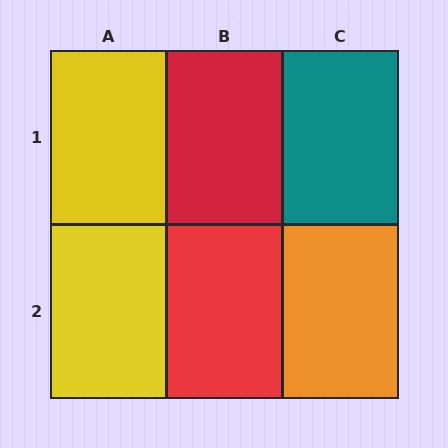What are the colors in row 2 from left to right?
Yellow, red, orange.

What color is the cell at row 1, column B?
Red.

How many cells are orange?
1 cell is orange.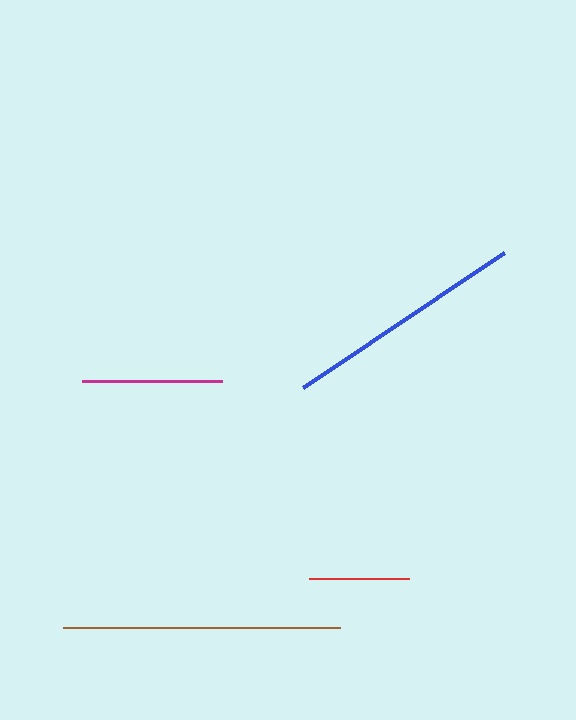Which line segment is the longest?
The brown line is the longest at approximately 277 pixels.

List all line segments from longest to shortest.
From longest to shortest: brown, blue, magenta, red.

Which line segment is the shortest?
The red line is the shortest at approximately 100 pixels.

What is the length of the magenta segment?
The magenta segment is approximately 140 pixels long.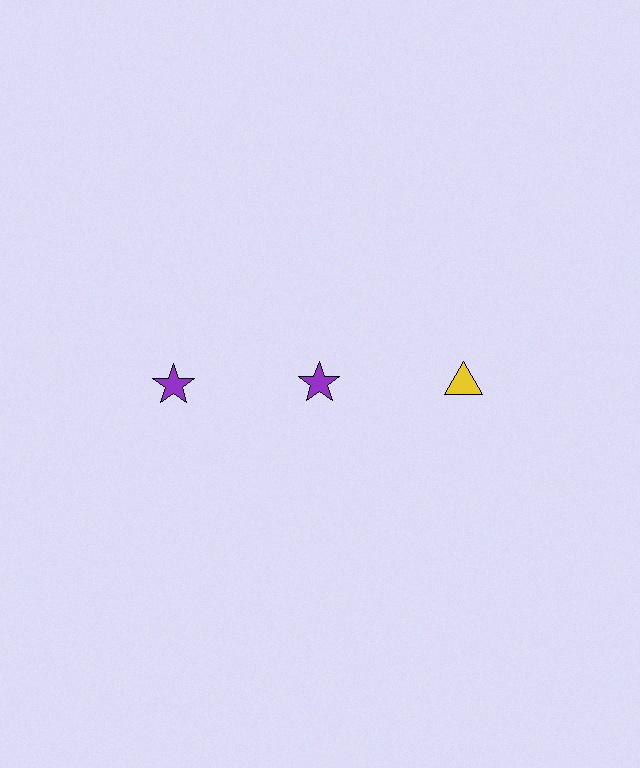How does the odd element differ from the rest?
It differs in both color (yellow instead of purple) and shape (triangle instead of star).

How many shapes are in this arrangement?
There are 3 shapes arranged in a grid pattern.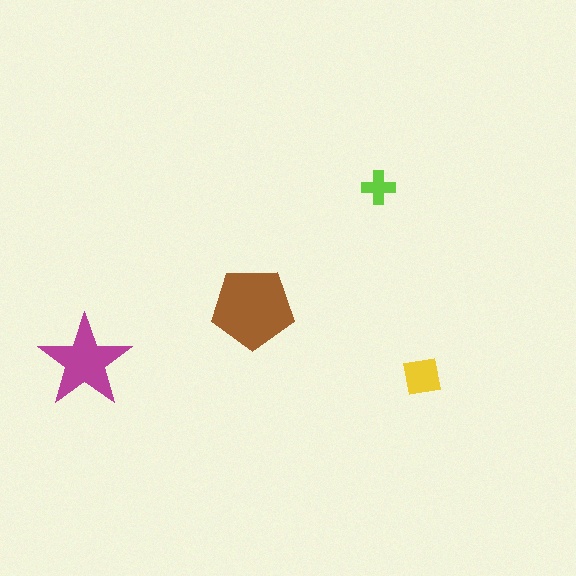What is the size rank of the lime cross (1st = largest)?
4th.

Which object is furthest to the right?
The yellow square is rightmost.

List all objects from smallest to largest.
The lime cross, the yellow square, the magenta star, the brown pentagon.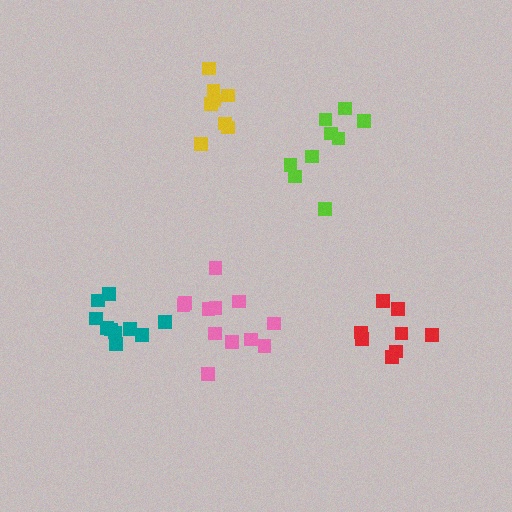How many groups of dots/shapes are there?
There are 5 groups.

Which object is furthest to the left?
The teal cluster is leftmost.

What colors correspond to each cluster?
The clusters are colored: red, pink, yellow, teal, lime.